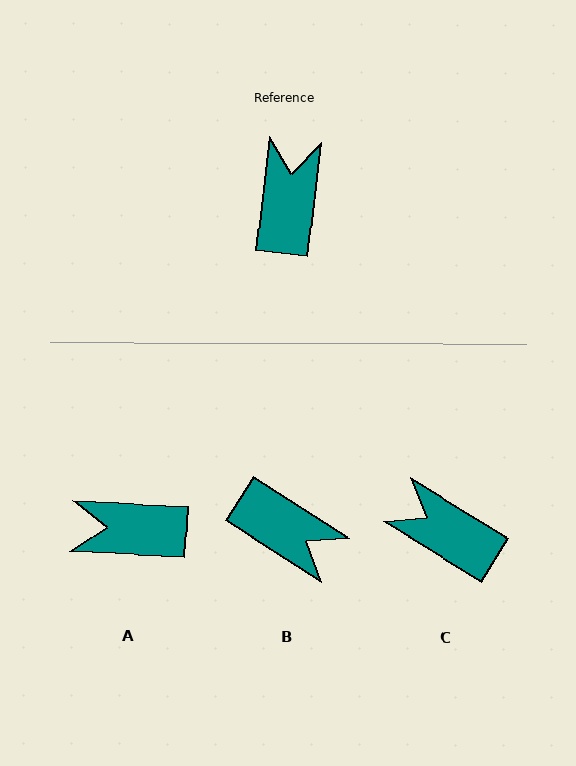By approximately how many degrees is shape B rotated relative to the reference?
Approximately 116 degrees clockwise.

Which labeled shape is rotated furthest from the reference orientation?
B, about 116 degrees away.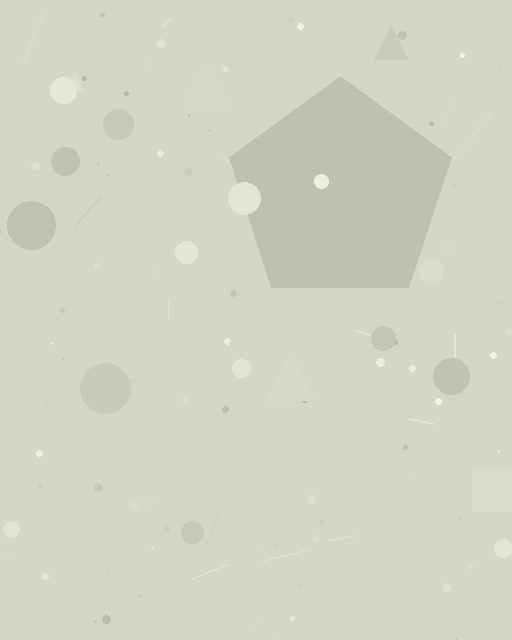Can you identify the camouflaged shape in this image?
The camouflaged shape is a pentagon.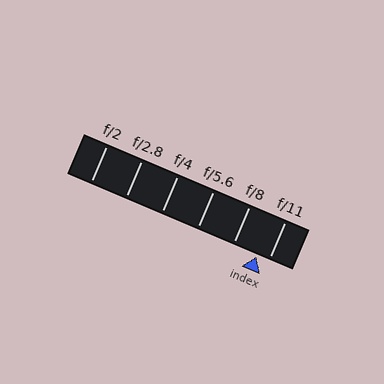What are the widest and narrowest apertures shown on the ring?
The widest aperture shown is f/2 and the narrowest is f/11.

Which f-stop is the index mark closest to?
The index mark is closest to f/11.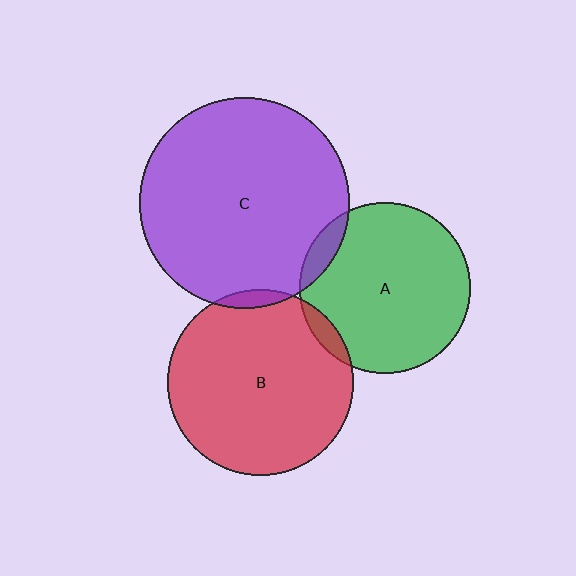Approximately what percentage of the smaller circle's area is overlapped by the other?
Approximately 10%.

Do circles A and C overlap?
Yes.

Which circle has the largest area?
Circle C (purple).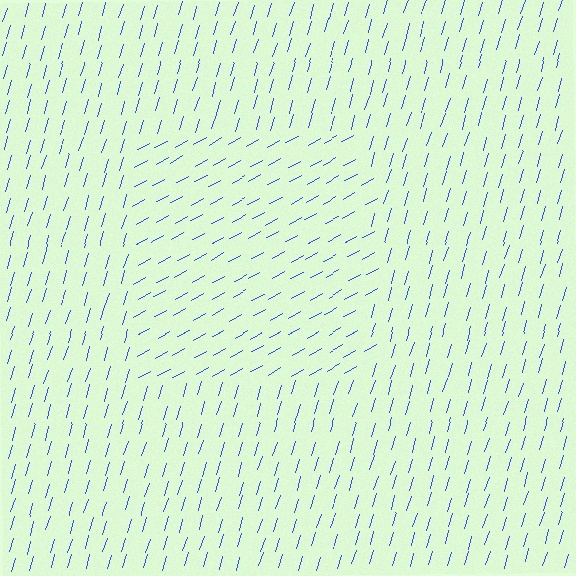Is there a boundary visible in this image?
Yes, there is a texture boundary formed by a change in line orientation.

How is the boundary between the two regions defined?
The boundary is defined purely by a change in line orientation (approximately 45 degrees difference). All lines are the same color and thickness.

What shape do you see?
I see a rectangle.